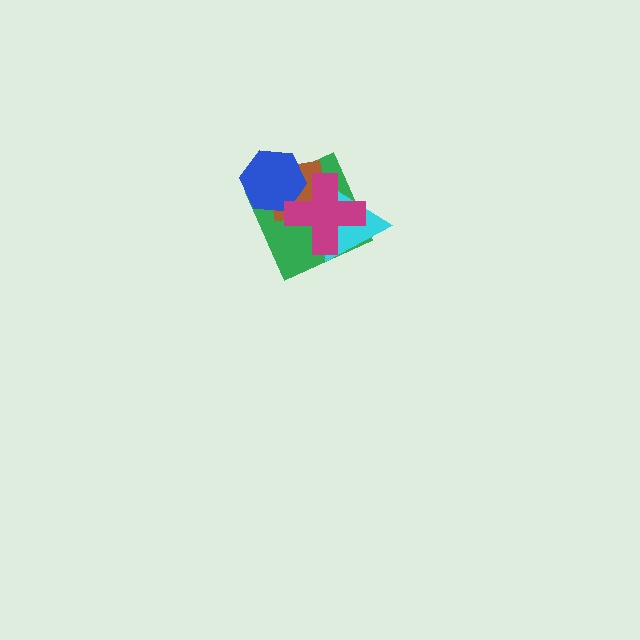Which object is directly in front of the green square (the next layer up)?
The cyan triangle is directly in front of the green square.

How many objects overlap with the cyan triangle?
3 objects overlap with the cyan triangle.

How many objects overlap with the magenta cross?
4 objects overlap with the magenta cross.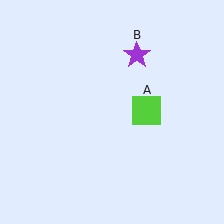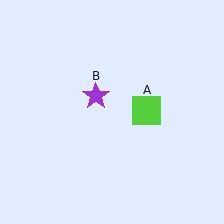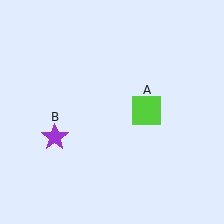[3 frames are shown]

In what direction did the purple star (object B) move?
The purple star (object B) moved down and to the left.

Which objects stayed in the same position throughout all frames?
Lime square (object A) remained stationary.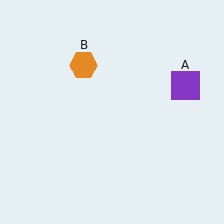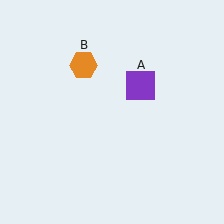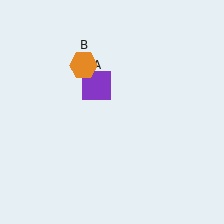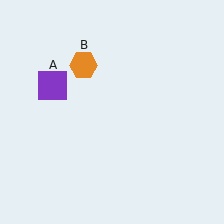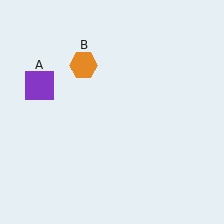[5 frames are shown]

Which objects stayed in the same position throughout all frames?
Orange hexagon (object B) remained stationary.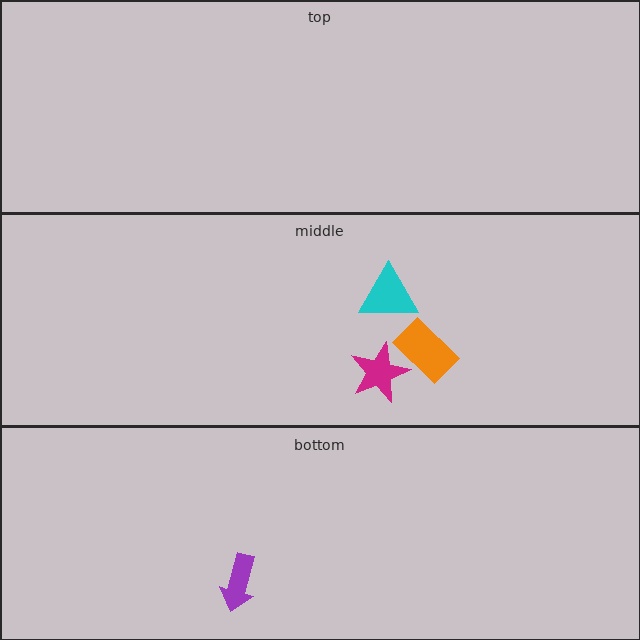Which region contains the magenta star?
The middle region.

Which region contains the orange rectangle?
The middle region.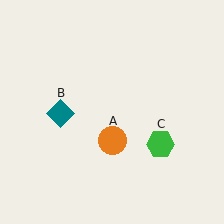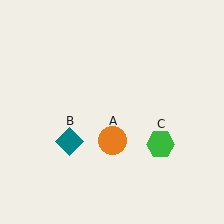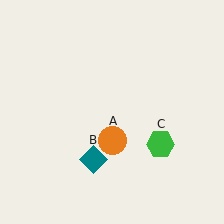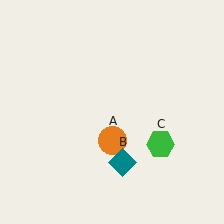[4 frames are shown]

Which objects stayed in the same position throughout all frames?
Orange circle (object A) and green hexagon (object C) remained stationary.